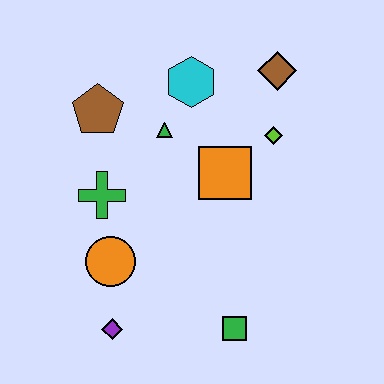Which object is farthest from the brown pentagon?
The green square is farthest from the brown pentagon.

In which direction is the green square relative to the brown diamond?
The green square is below the brown diamond.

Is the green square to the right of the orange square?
Yes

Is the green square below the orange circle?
Yes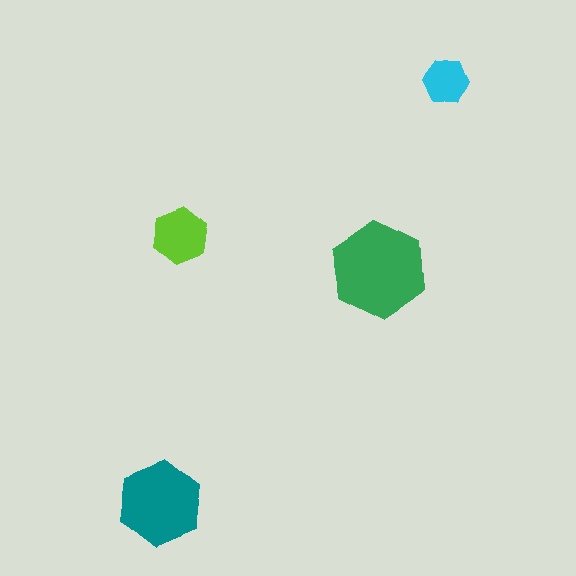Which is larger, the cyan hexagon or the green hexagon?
The green one.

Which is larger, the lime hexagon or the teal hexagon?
The teal one.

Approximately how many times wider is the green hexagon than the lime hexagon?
About 1.5 times wider.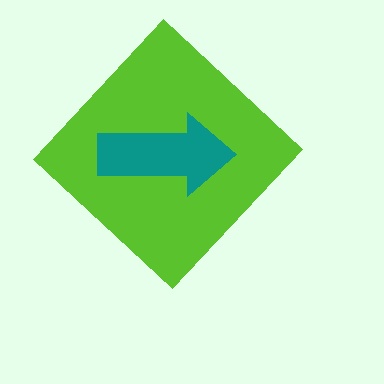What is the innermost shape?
The teal arrow.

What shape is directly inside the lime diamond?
The teal arrow.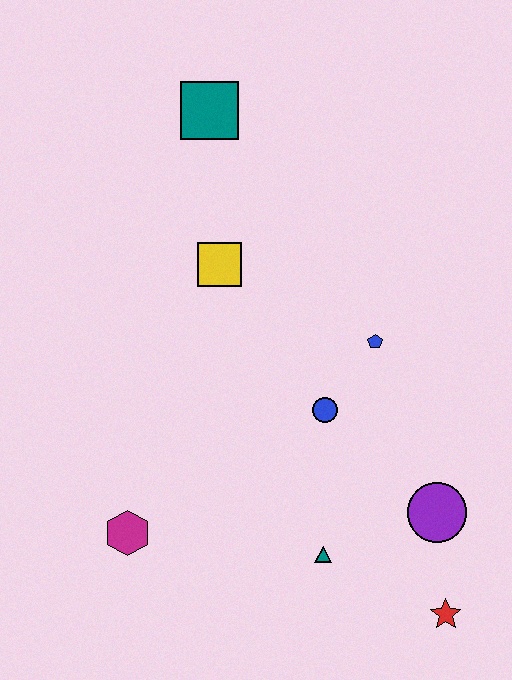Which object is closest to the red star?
The purple circle is closest to the red star.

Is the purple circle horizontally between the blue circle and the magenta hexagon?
No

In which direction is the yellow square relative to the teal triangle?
The yellow square is above the teal triangle.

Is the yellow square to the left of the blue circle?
Yes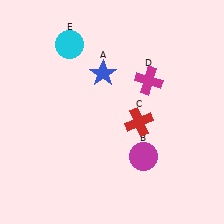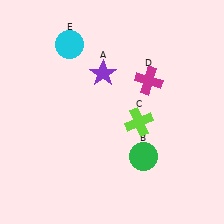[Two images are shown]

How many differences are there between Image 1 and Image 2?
There are 3 differences between the two images.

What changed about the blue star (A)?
In Image 1, A is blue. In Image 2, it changed to purple.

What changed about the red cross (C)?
In Image 1, C is red. In Image 2, it changed to lime.